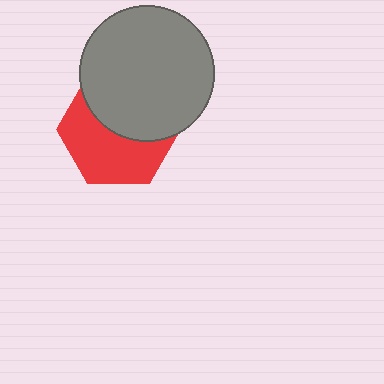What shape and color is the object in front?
The object in front is a gray circle.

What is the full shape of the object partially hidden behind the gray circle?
The partially hidden object is a red hexagon.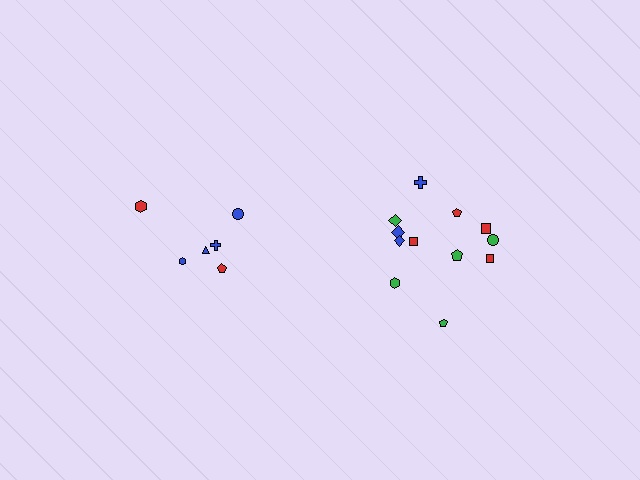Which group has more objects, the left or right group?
The right group.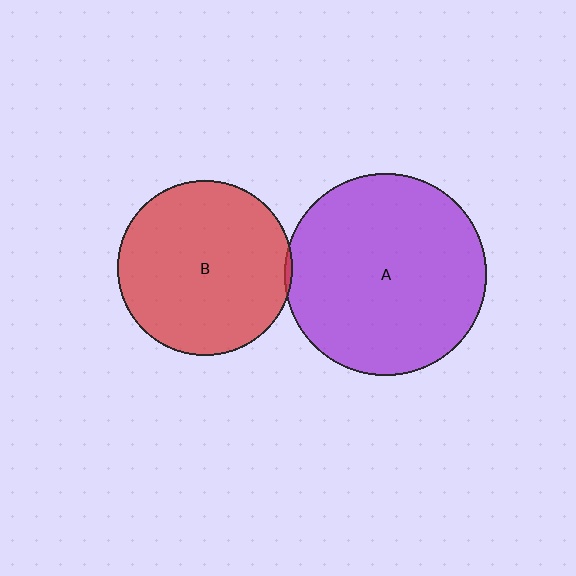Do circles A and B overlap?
Yes.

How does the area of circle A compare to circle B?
Approximately 1.3 times.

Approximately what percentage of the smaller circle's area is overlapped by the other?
Approximately 5%.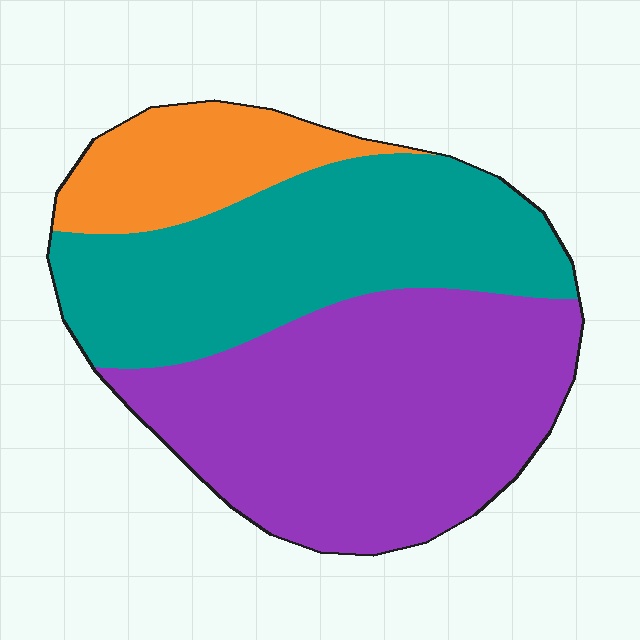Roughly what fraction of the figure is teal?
Teal covers roughly 35% of the figure.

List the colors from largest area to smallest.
From largest to smallest: purple, teal, orange.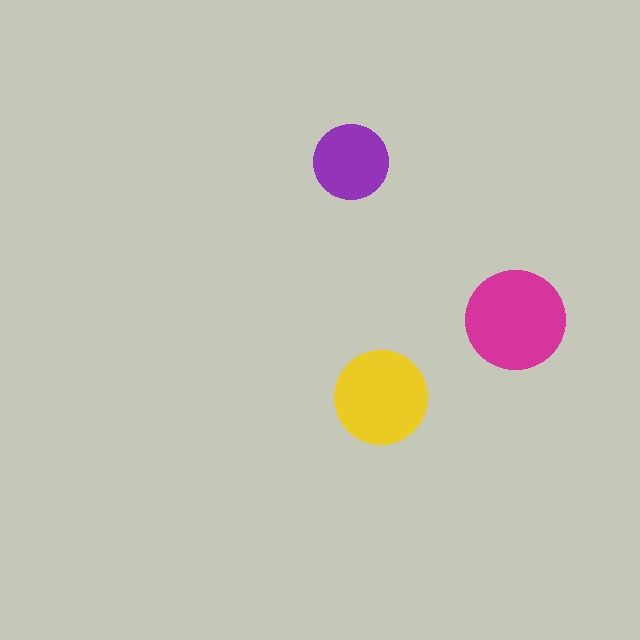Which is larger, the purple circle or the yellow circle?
The yellow one.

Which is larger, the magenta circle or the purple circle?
The magenta one.